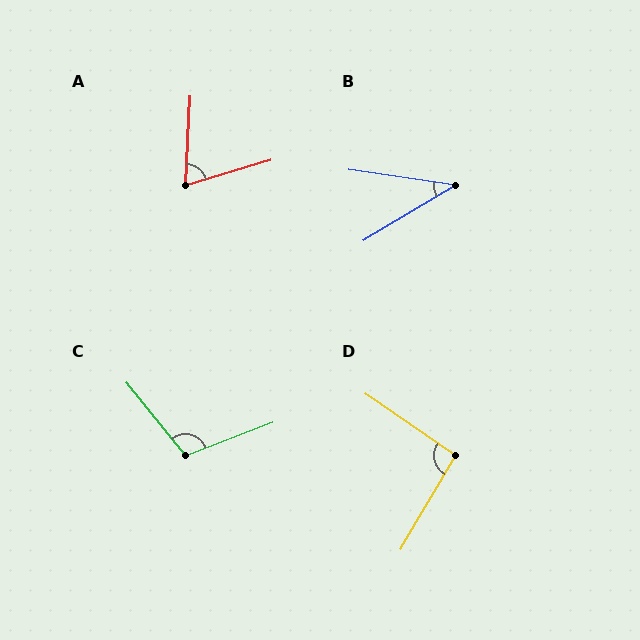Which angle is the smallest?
B, at approximately 39 degrees.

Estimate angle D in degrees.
Approximately 94 degrees.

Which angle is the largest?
C, at approximately 108 degrees.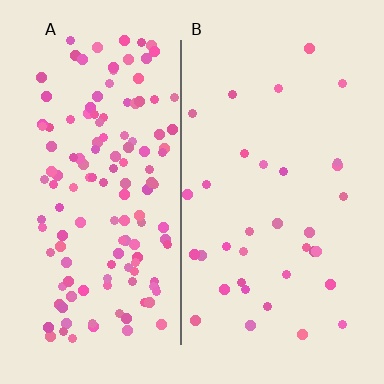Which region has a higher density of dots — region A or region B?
A (the left).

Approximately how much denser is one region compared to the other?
Approximately 4.1× — region A over region B.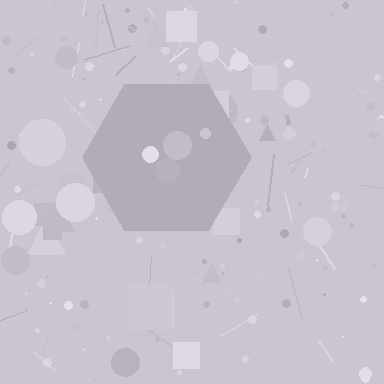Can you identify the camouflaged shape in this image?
The camouflaged shape is a hexagon.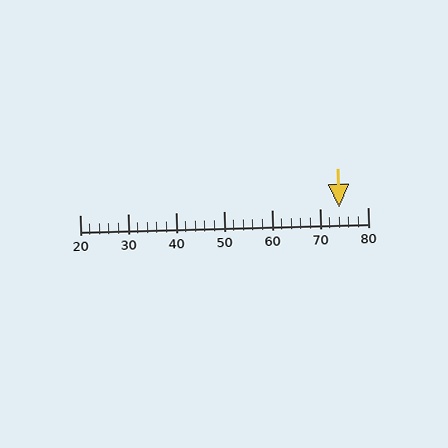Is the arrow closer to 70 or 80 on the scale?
The arrow is closer to 70.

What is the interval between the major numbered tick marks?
The major tick marks are spaced 10 units apart.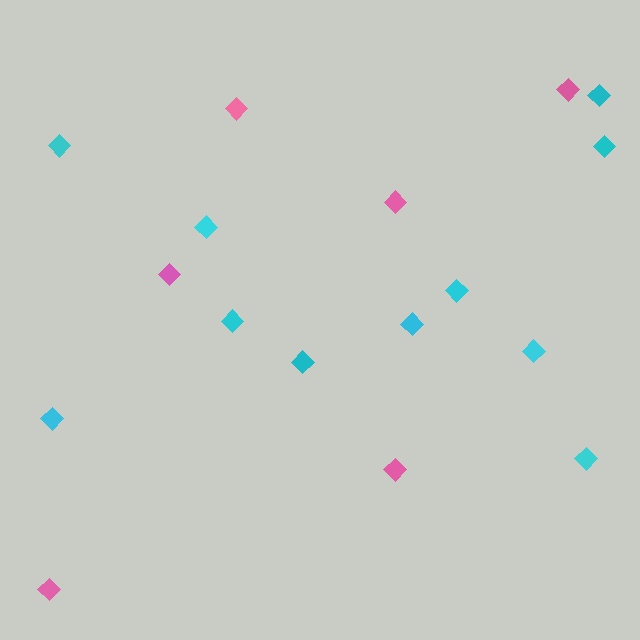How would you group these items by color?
There are 2 groups: one group of pink diamonds (6) and one group of cyan diamonds (11).